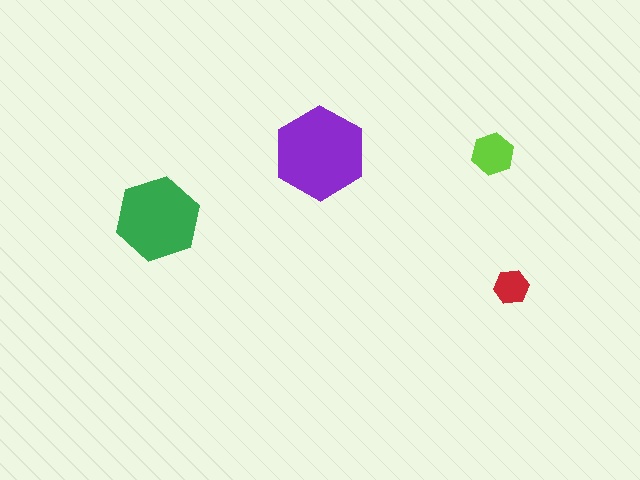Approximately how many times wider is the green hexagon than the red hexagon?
About 2.5 times wider.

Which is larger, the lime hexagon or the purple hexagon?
The purple one.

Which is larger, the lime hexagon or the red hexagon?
The lime one.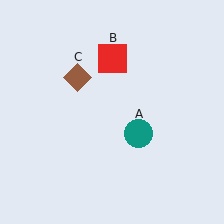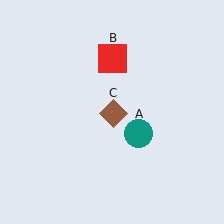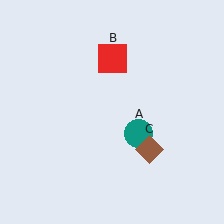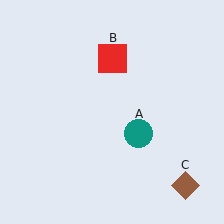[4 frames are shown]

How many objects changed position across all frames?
1 object changed position: brown diamond (object C).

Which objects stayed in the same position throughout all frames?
Teal circle (object A) and red square (object B) remained stationary.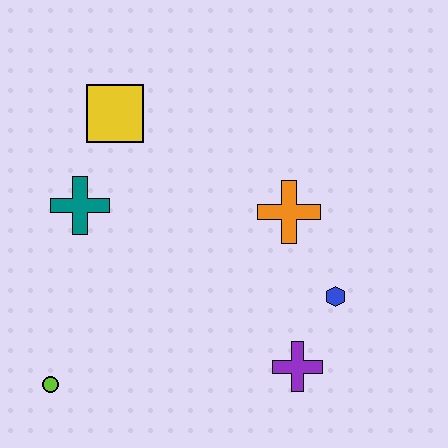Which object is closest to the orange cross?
The blue hexagon is closest to the orange cross.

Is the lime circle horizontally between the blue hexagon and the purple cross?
No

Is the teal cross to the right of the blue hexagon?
No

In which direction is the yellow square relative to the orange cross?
The yellow square is to the left of the orange cross.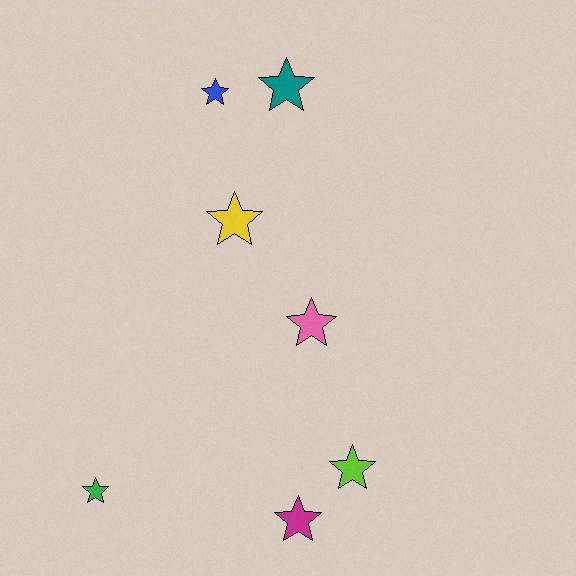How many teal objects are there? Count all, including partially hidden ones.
There is 1 teal object.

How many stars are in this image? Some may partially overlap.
There are 7 stars.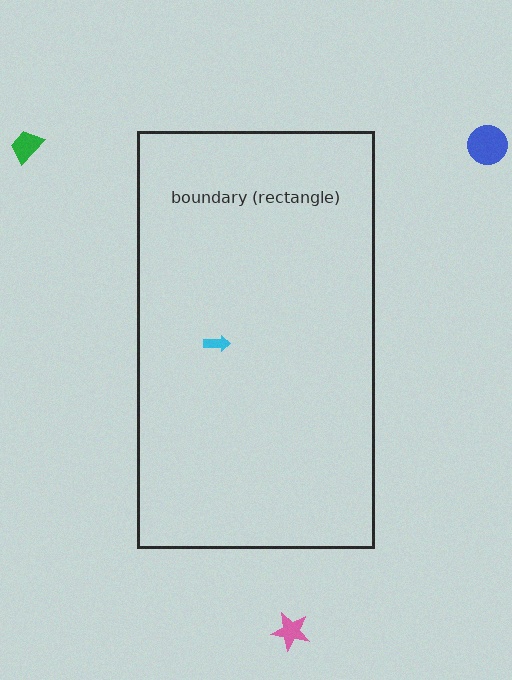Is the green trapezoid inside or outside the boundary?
Outside.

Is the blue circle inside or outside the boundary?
Outside.